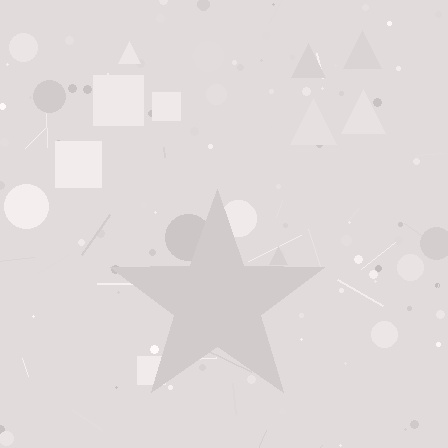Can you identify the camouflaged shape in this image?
The camouflaged shape is a star.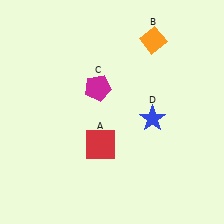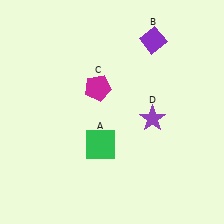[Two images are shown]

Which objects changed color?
A changed from red to green. B changed from orange to purple. D changed from blue to purple.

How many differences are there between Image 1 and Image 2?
There are 3 differences between the two images.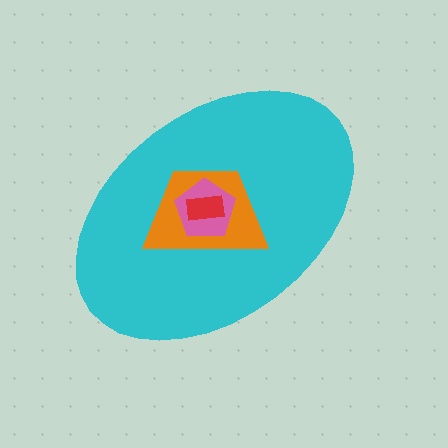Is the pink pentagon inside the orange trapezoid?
Yes.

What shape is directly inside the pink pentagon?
The red rectangle.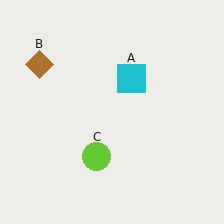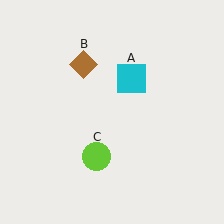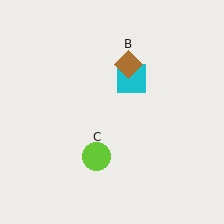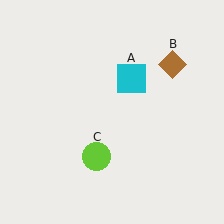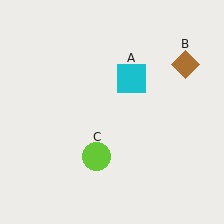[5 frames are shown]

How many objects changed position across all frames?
1 object changed position: brown diamond (object B).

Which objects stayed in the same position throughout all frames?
Cyan square (object A) and lime circle (object C) remained stationary.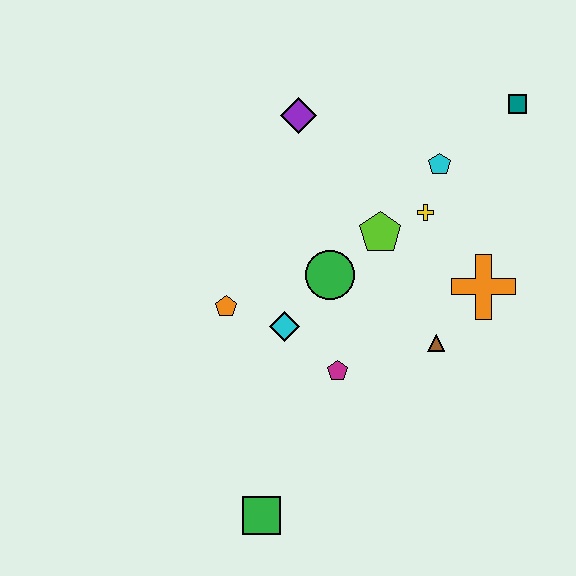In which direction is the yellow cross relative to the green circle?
The yellow cross is to the right of the green circle.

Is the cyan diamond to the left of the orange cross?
Yes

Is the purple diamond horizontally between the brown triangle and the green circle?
No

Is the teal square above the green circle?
Yes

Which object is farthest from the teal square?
The green square is farthest from the teal square.